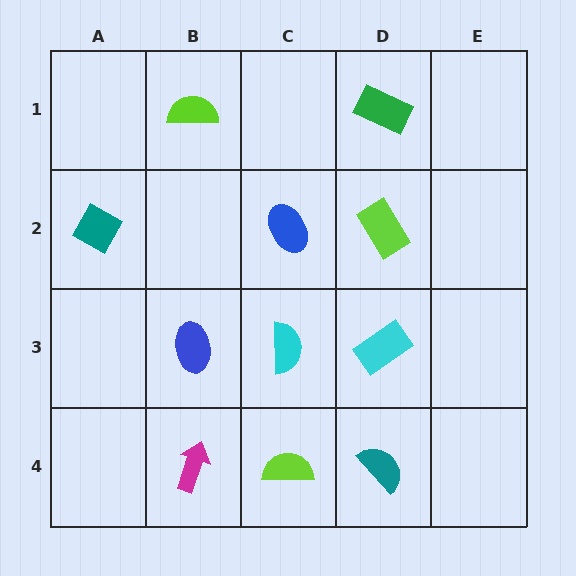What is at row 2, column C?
A blue ellipse.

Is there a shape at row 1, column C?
No, that cell is empty.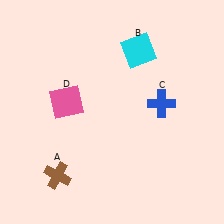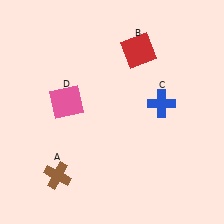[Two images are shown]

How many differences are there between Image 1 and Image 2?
There is 1 difference between the two images.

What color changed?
The square (B) changed from cyan in Image 1 to red in Image 2.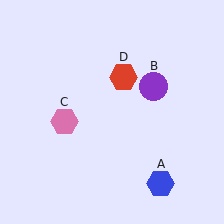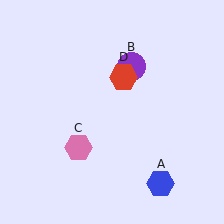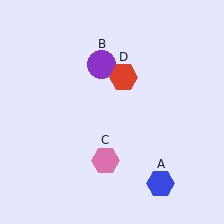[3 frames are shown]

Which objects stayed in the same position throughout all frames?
Blue hexagon (object A) and red hexagon (object D) remained stationary.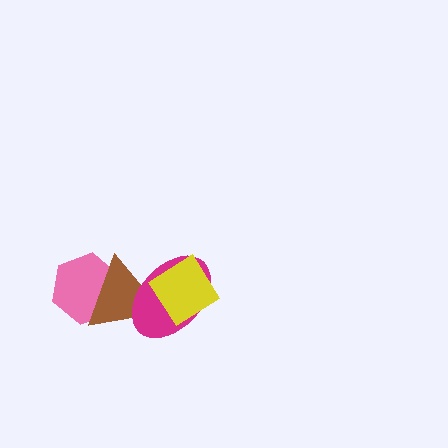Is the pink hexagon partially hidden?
Yes, it is partially covered by another shape.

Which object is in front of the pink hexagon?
The brown triangle is in front of the pink hexagon.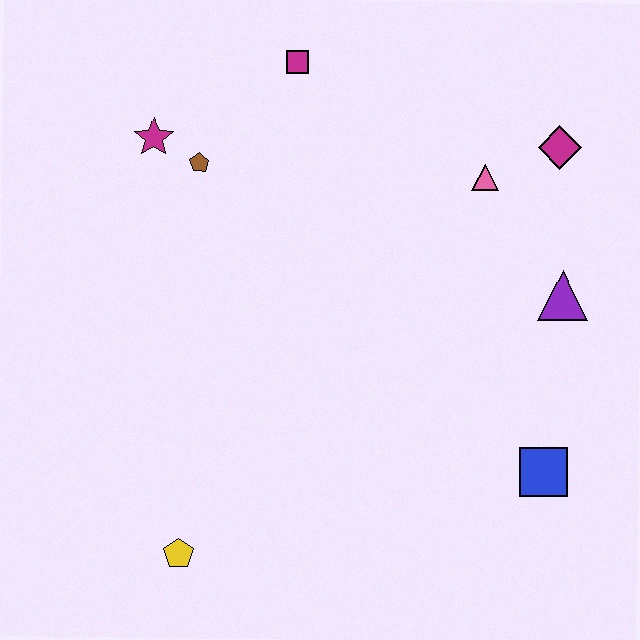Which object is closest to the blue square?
The purple triangle is closest to the blue square.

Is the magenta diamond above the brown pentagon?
Yes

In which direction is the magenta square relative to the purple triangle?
The magenta square is to the left of the purple triangle.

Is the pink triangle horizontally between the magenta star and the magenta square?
No